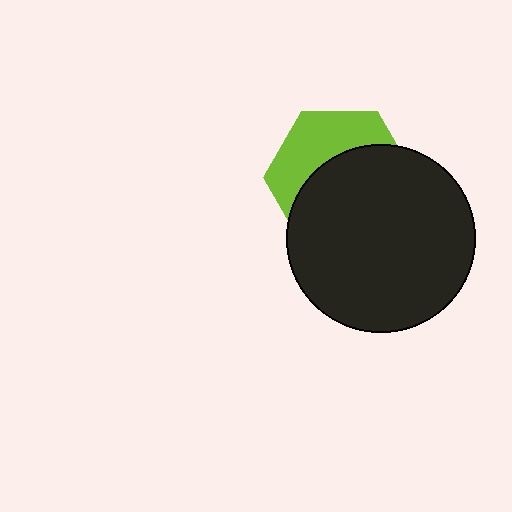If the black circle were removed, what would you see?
You would see the complete lime hexagon.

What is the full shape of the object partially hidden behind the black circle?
The partially hidden object is a lime hexagon.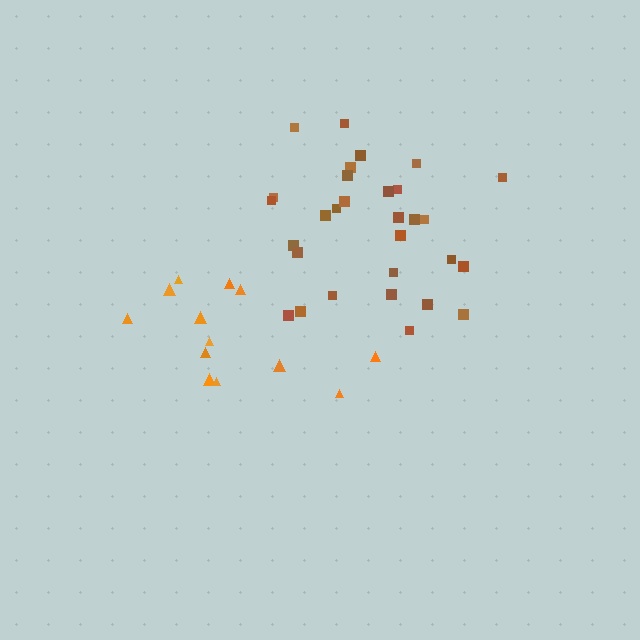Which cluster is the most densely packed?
Brown.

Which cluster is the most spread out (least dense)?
Orange.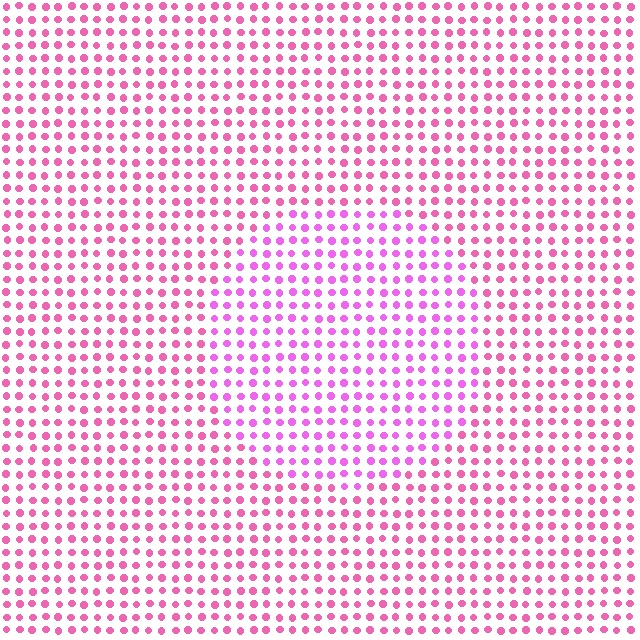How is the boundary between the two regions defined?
The boundary is defined purely by a slight shift in hue (about 27 degrees). Spacing, size, and orientation are identical on both sides.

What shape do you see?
I see a circle.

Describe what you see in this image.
The image is filled with small pink elements in a uniform arrangement. A circle-shaped region is visible where the elements are tinted to a slightly different hue, forming a subtle color boundary.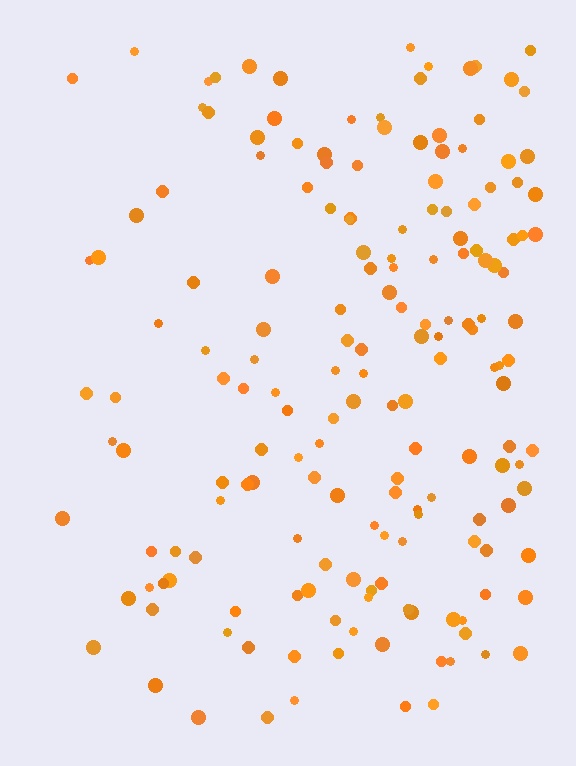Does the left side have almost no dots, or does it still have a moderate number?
Still a moderate number, just noticeably fewer than the right.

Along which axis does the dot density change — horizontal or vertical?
Horizontal.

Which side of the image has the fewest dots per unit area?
The left.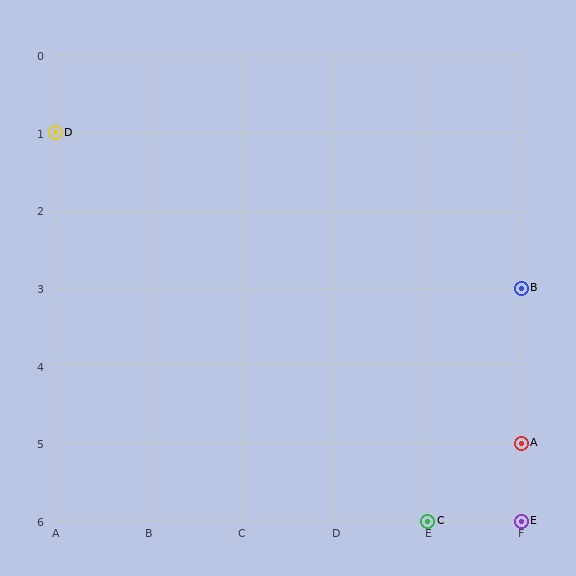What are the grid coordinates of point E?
Point E is at grid coordinates (F, 6).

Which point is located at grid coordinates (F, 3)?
Point B is at (F, 3).